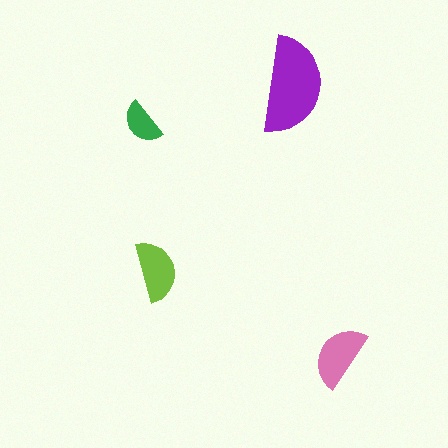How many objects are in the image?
There are 4 objects in the image.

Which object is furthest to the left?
The green semicircle is leftmost.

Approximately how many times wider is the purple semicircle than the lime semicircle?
About 1.5 times wider.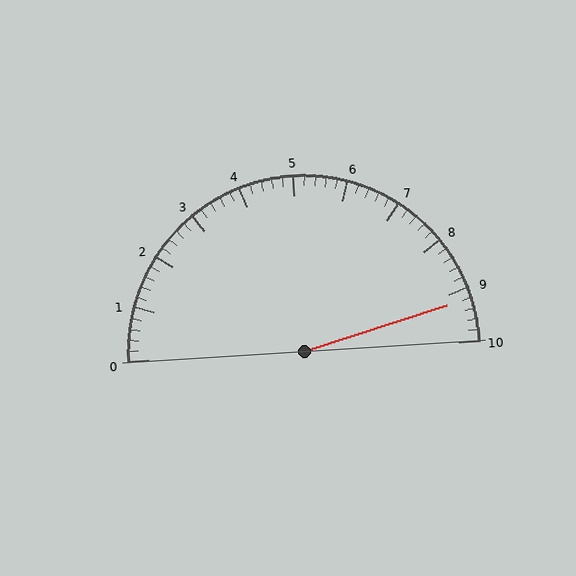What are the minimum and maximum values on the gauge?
The gauge ranges from 0 to 10.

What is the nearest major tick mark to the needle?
The nearest major tick mark is 9.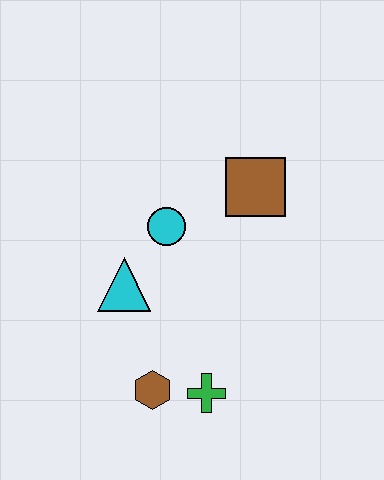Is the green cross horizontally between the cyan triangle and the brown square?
Yes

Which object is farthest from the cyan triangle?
The brown square is farthest from the cyan triangle.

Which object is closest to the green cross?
The brown hexagon is closest to the green cross.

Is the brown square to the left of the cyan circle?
No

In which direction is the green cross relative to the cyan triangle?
The green cross is below the cyan triangle.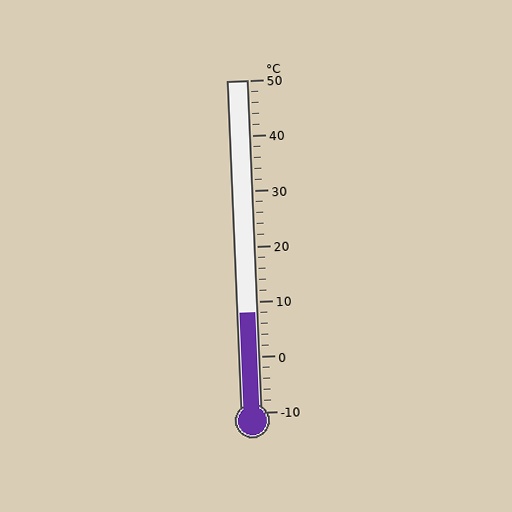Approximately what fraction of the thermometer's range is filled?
The thermometer is filled to approximately 30% of its range.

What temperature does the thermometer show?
The thermometer shows approximately 8°C.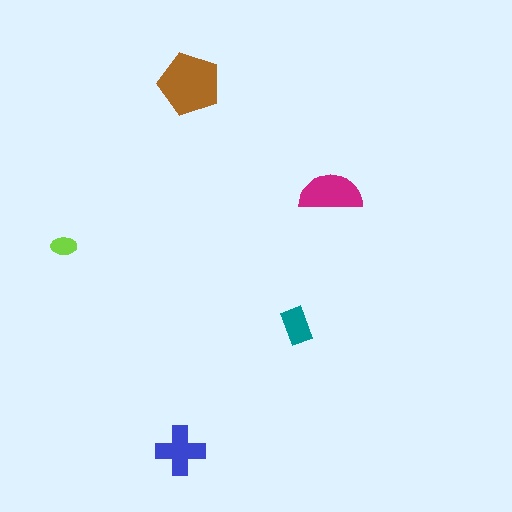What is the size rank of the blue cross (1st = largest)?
3rd.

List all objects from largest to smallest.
The brown pentagon, the magenta semicircle, the blue cross, the teal rectangle, the lime ellipse.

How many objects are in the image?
There are 5 objects in the image.